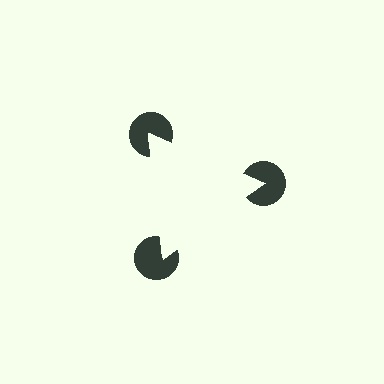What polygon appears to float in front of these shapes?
An illusory triangle — its edges are inferred from the aligned wedge cuts in the pac-man discs, not physically drawn.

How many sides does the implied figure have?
3 sides.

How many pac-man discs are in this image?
There are 3 — one at each vertex of the illusory triangle.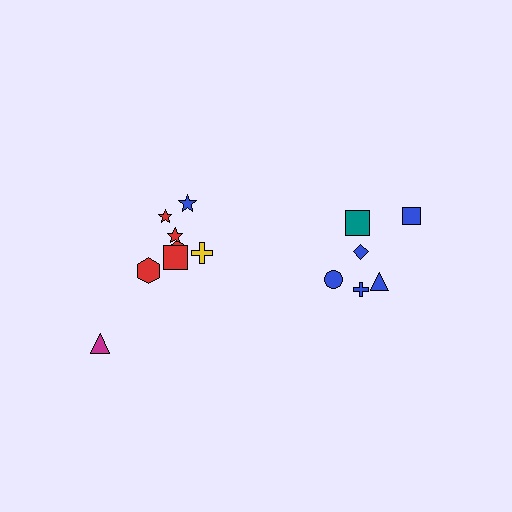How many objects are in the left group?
There are 8 objects.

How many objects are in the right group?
There are 6 objects.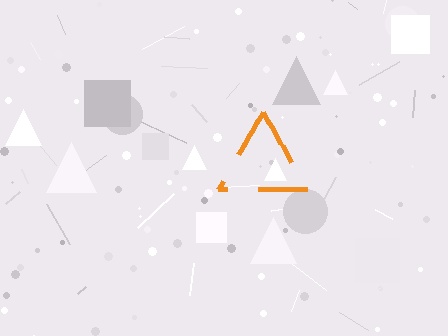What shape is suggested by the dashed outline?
The dashed outline suggests a triangle.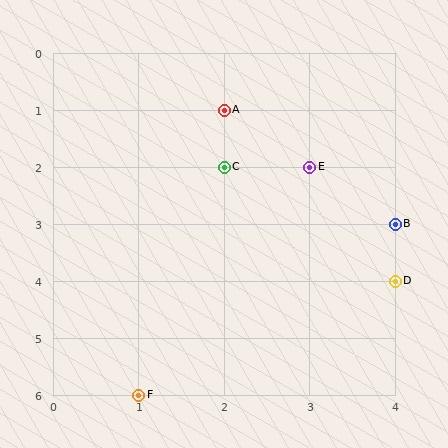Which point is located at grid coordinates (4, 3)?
Point B is at (4, 3).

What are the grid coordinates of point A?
Point A is at grid coordinates (2, 1).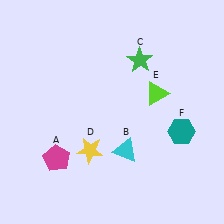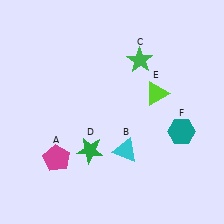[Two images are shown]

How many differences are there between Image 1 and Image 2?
There is 1 difference between the two images.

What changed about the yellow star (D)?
In Image 1, D is yellow. In Image 2, it changed to green.